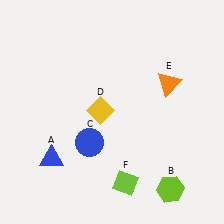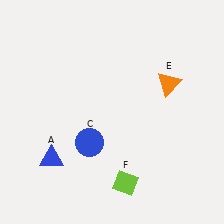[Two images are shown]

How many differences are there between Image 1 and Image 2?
There are 2 differences between the two images.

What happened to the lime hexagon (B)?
The lime hexagon (B) was removed in Image 2. It was in the bottom-right area of Image 1.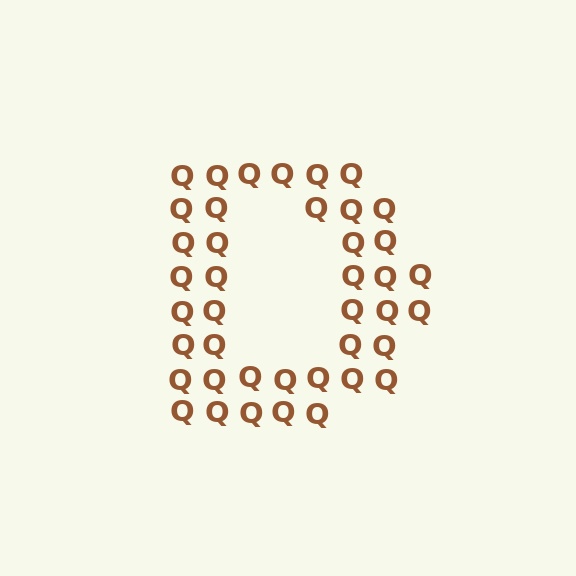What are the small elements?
The small elements are letter Q's.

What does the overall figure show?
The overall figure shows the letter D.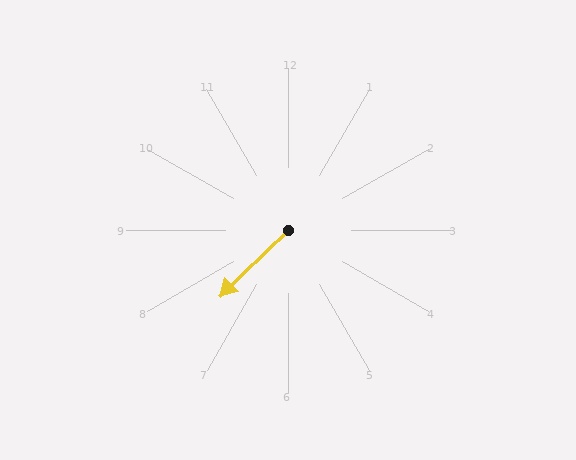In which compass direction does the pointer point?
Southwest.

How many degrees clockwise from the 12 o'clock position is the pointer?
Approximately 226 degrees.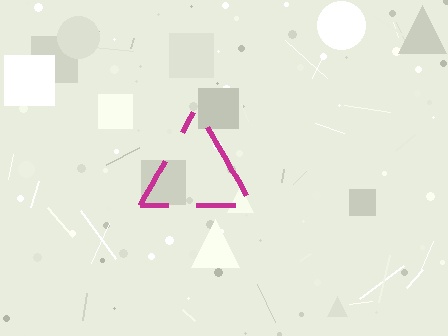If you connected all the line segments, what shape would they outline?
They would outline a triangle.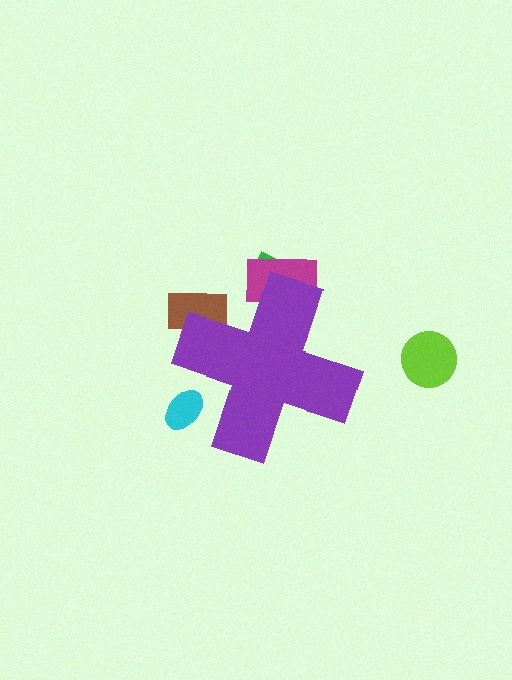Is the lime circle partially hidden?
No, the lime circle is fully visible.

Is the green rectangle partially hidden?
Yes, the green rectangle is partially hidden behind the purple cross.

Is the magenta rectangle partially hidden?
Yes, the magenta rectangle is partially hidden behind the purple cross.